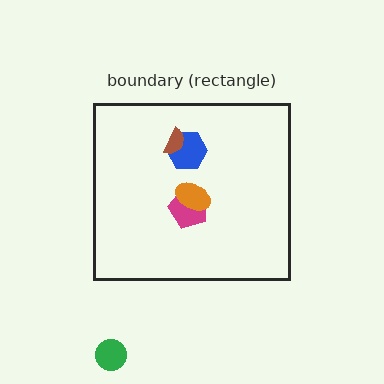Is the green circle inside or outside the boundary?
Outside.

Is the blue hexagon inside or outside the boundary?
Inside.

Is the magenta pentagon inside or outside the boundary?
Inside.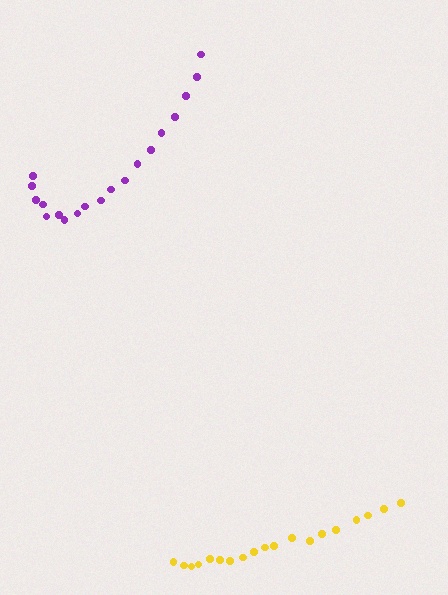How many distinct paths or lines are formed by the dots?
There are 2 distinct paths.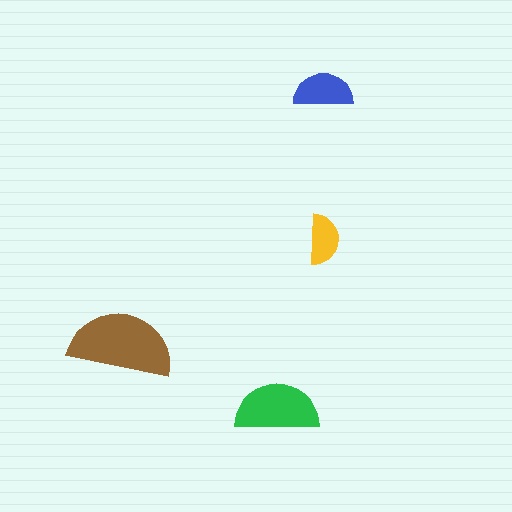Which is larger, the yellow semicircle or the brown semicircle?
The brown one.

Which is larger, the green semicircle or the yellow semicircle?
The green one.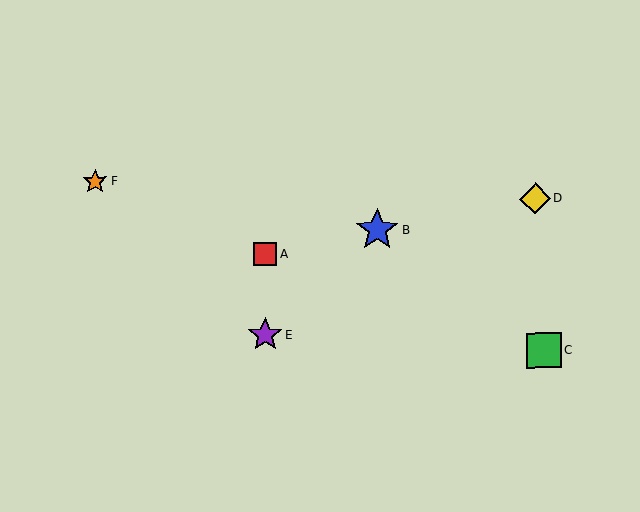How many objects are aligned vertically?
2 objects (A, E) are aligned vertically.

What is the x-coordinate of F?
Object F is at x≈95.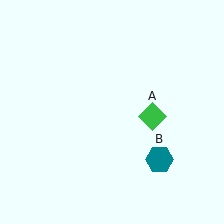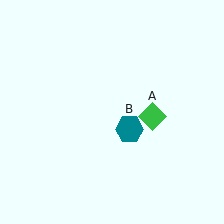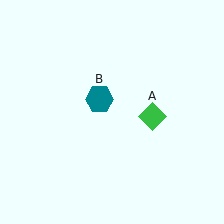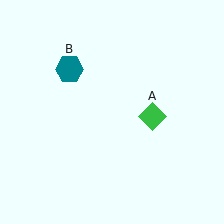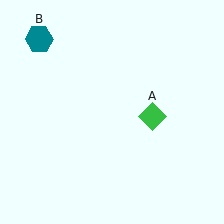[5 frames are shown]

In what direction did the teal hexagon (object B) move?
The teal hexagon (object B) moved up and to the left.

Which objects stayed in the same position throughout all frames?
Green diamond (object A) remained stationary.